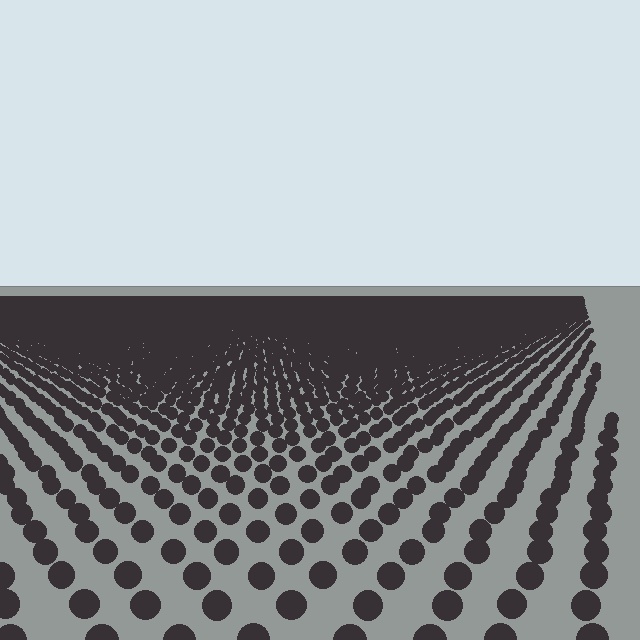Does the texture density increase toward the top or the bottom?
Density increases toward the top.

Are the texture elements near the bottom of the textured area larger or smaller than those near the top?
Larger. Near the bottom, elements are closer to the viewer and appear at a bigger on-screen size.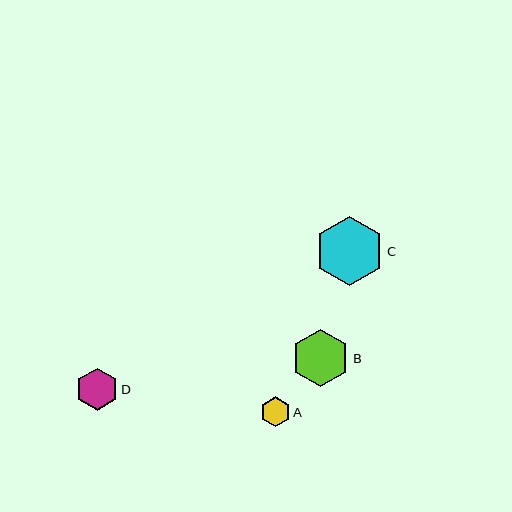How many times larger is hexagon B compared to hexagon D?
Hexagon B is approximately 1.4 times the size of hexagon D.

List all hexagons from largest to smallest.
From largest to smallest: C, B, D, A.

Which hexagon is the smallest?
Hexagon A is the smallest with a size of approximately 30 pixels.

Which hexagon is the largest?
Hexagon C is the largest with a size of approximately 69 pixels.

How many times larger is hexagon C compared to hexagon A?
Hexagon C is approximately 2.3 times the size of hexagon A.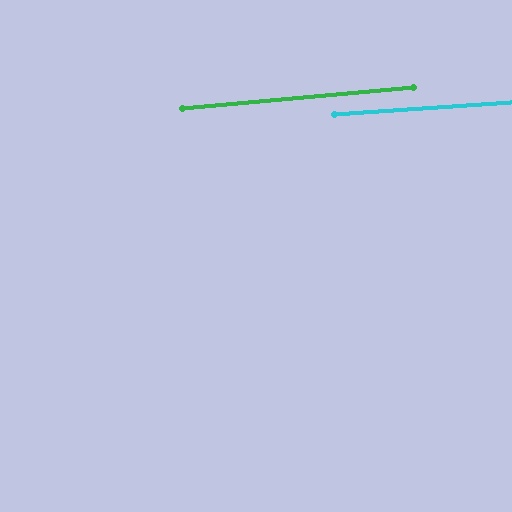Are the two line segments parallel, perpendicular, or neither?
Parallel — their directions differ by only 1.4°.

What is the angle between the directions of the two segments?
Approximately 1 degree.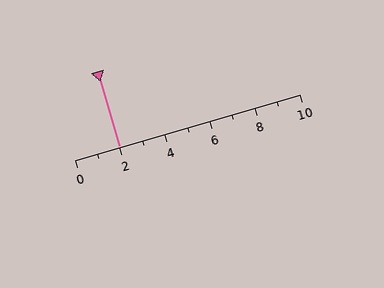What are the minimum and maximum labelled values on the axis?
The axis runs from 0 to 10.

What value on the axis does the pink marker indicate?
The marker indicates approximately 2.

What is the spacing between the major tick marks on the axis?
The major ticks are spaced 2 apart.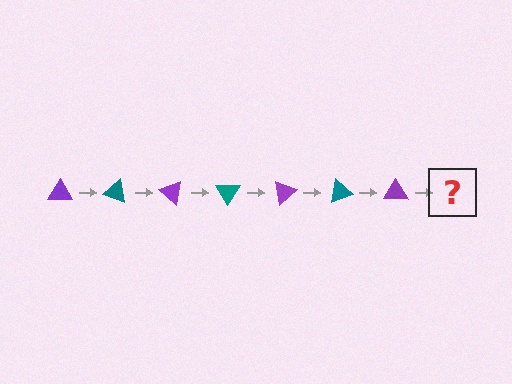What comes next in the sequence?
The next element should be a teal triangle, rotated 140 degrees from the start.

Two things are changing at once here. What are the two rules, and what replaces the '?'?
The two rules are that it rotates 20 degrees each step and the color cycles through purple and teal. The '?' should be a teal triangle, rotated 140 degrees from the start.